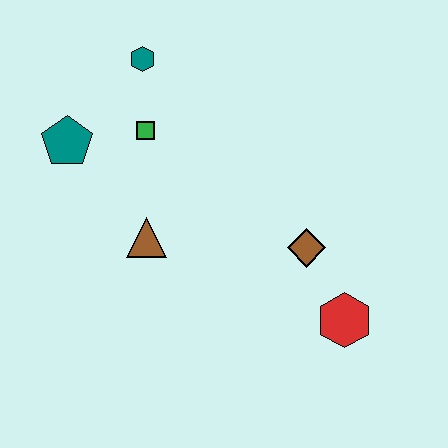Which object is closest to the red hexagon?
The brown diamond is closest to the red hexagon.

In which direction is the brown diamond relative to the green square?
The brown diamond is to the right of the green square.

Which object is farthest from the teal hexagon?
The red hexagon is farthest from the teal hexagon.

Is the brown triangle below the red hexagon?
No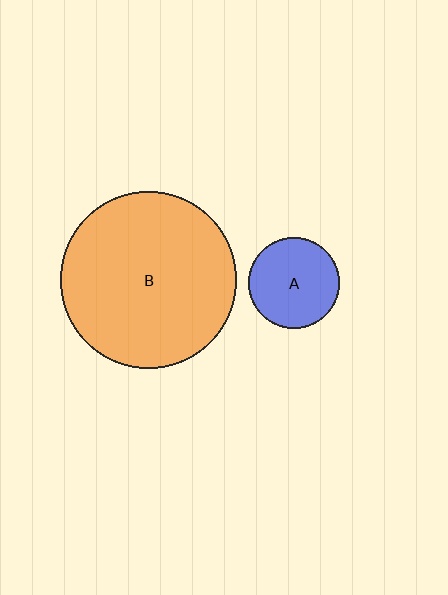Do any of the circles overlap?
No, none of the circles overlap.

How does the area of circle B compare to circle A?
Approximately 3.8 times.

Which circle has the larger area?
Circle B (orange).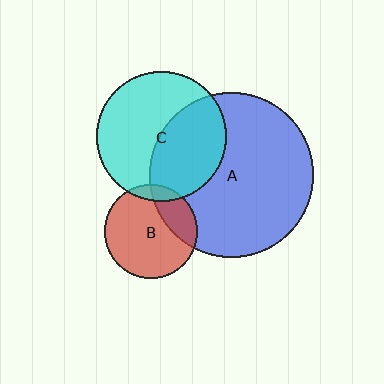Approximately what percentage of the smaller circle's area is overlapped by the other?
Approximately 25%.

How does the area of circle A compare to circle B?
Approximately 3.1 times.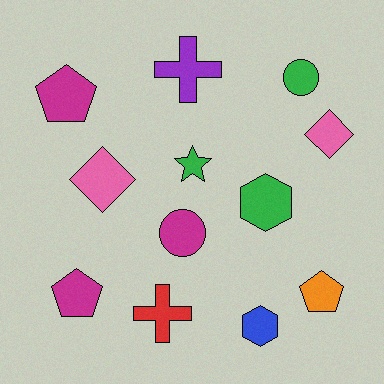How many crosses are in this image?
There are 2 crosses.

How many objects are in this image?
There are 12 objects.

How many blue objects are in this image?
There is 1 blue object.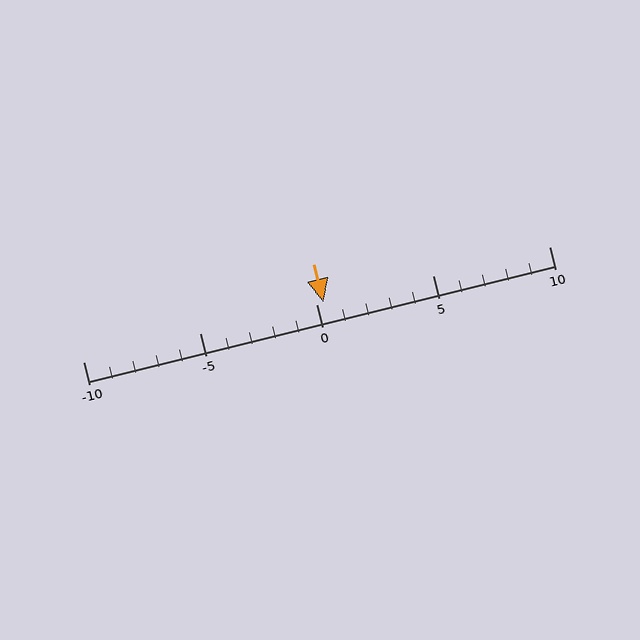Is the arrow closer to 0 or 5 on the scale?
The arrow is closer to 0.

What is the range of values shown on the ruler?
The ruler shows values from -10 to 10.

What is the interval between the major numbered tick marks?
The major tick marks are spaced 5 units apart.